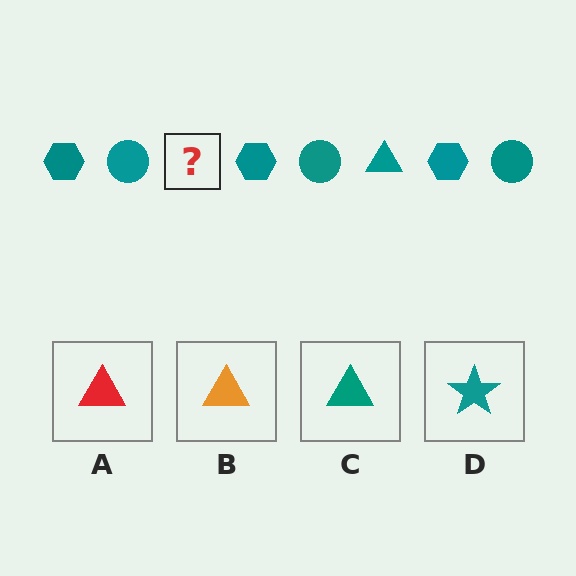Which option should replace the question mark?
Option C.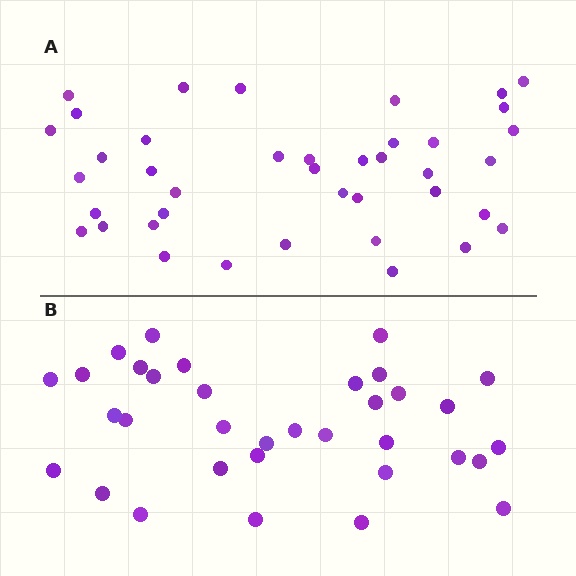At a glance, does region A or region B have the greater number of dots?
Region A (the top region) has more dots.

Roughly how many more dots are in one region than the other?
Region A has about 6 more dots than region B.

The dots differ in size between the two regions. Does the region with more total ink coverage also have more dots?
No. Region B has more total ink coverage because its dots are larger, but region A actually contains more individual dots. Total area can be misleading — the number of items is what matters here.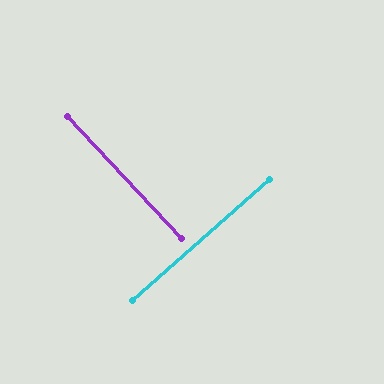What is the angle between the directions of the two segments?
Approximately 88 degrees.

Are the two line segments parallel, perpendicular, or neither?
Perpendicular — they meet at approximately 88°.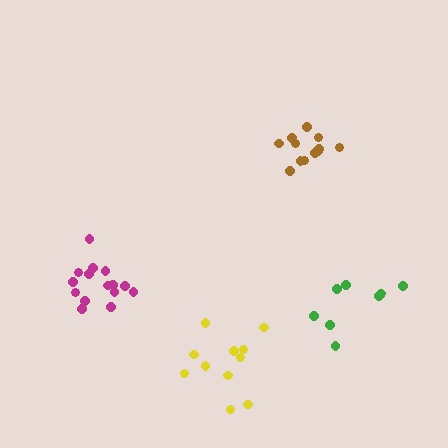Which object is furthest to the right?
The green cluster is rightmost.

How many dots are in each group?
Group 1: 12 dots, Group 2: 11 dots, Group 3: 15 dots, Group 4: 9 dots (47 total).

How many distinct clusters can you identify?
There are 4 distinct clusters.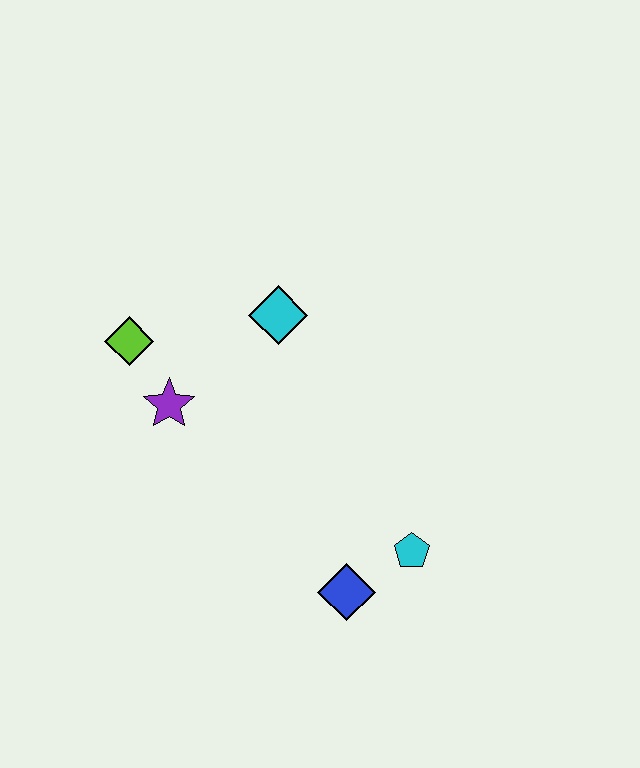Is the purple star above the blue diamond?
Yes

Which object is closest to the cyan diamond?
The purple star is closest to the cyan diamond.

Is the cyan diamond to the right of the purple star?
Yes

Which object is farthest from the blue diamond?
The lime diamond is farthest from the blue diamond.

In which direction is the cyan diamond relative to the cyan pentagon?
The cyan diamond is above the cyan pentagon.